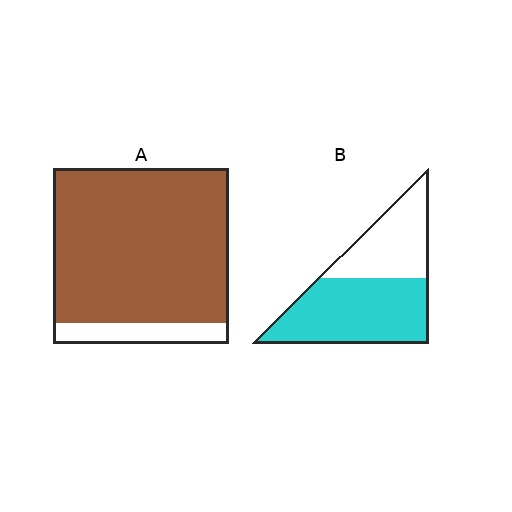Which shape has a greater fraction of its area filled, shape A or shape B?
Shape A.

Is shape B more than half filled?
Yes.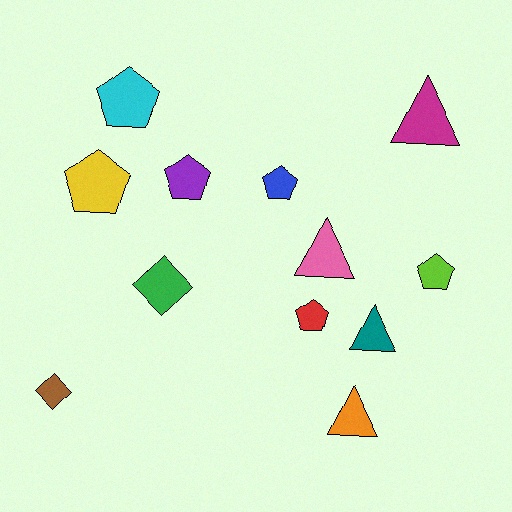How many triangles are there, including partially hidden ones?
There are 4 triangles.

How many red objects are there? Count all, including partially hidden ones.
There is 1 red object.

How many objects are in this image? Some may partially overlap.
There are 12 objects.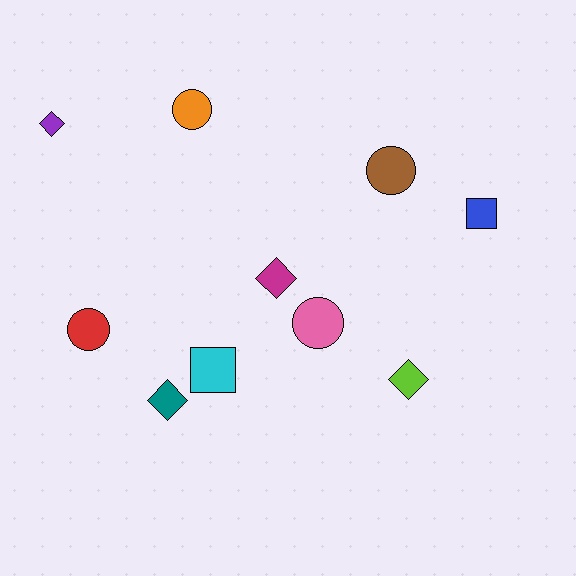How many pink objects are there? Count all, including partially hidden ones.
There is 1 pink object.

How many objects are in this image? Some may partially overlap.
There are 10 objects.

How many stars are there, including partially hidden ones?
There are no stars.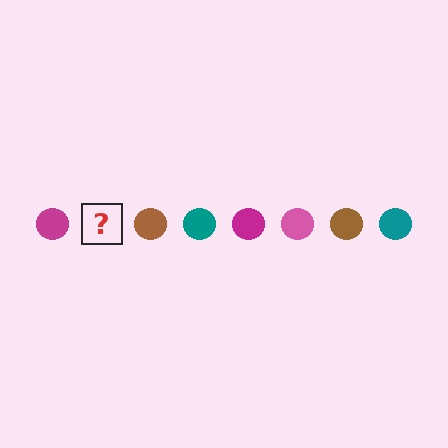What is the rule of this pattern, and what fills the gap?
The rule is that the pattern cycles through magenta, pink, brown, teal circles. The gap should be filled with a pink circle.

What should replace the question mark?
The question mark should be replaced with a pink circle.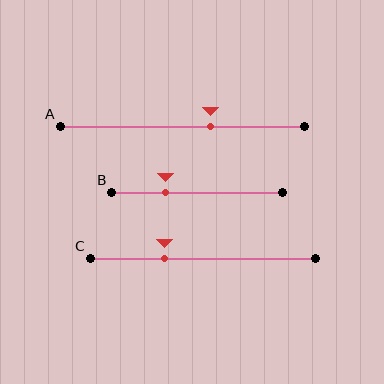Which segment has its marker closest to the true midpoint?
Segment A has its marker closest to the true midpoint.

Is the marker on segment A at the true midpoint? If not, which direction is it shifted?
No, the marker on segment A is shifted to the right by about 12% of the segment length.